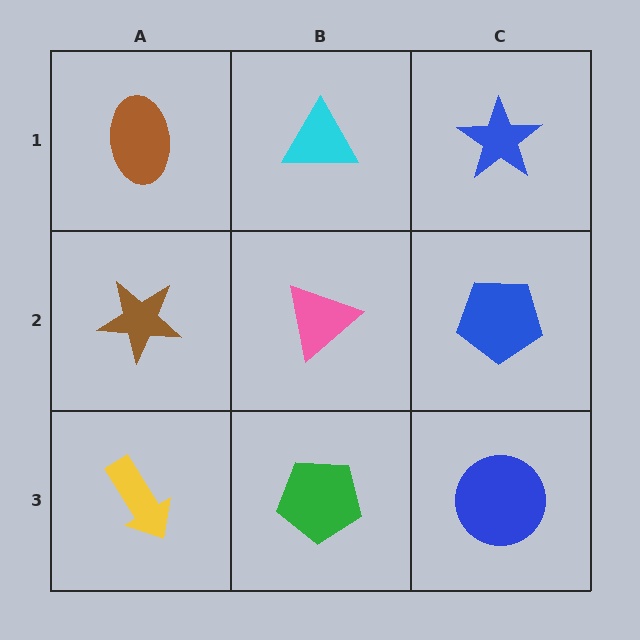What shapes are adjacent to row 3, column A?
A brown star (row 2, column A), a green pentagon (row 3, column B).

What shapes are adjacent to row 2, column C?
A blue star (row 1, column C), a blue circle (row 3, column C), a pink triangle (row 2, column B).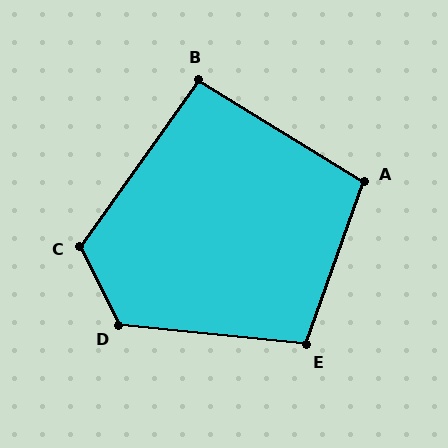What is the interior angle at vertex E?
Approximately 103 degrees (obtuse).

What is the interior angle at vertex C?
Approximately 118 degrees (obtuse).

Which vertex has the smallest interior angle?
B, at approximately 94 degrees.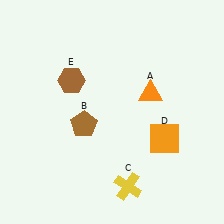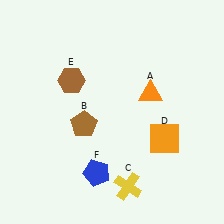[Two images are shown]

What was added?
A blue pentagon (F) was added in Image 2.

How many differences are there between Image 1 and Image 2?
There is 1 difference between the two images.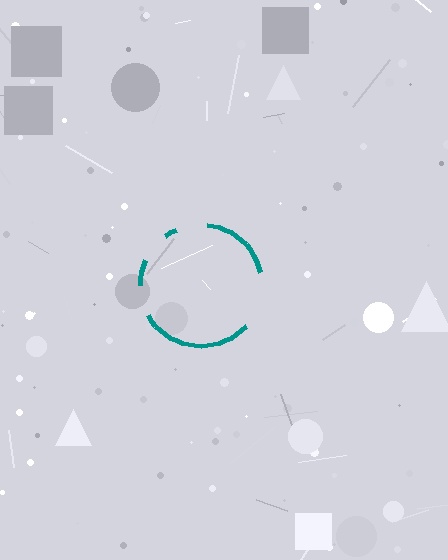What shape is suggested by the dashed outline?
The dashed outline suggests a circle.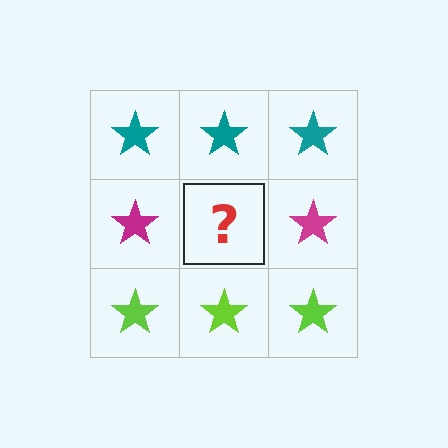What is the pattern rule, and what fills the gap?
The rule is that each row has a consistent color. The gap should be filled with a magenta star.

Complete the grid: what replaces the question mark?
The question mark should be replaced with a magenta star.